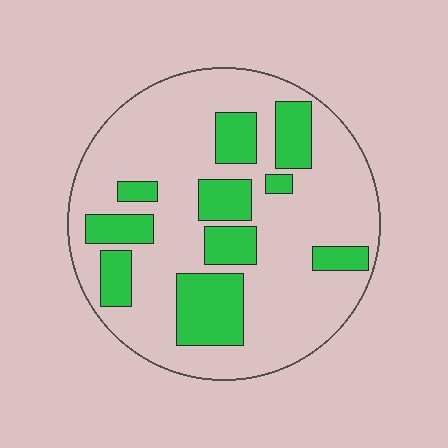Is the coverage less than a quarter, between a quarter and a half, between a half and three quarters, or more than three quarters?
Between a quarter and a half.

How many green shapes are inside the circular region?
10.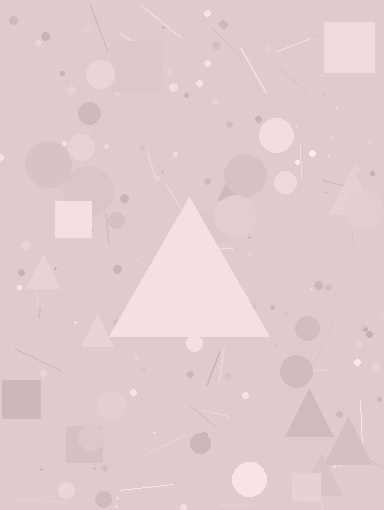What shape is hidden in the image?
A triangle is hidden in the image.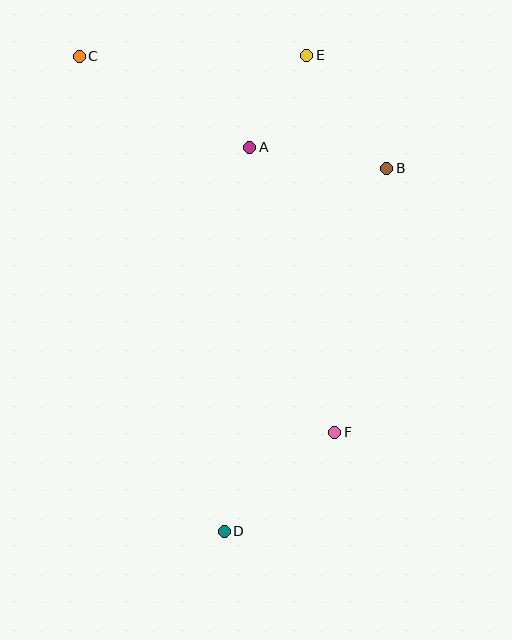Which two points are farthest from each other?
Points C and D are farthest from each other.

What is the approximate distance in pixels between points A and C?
The distance between A and C is approximately 193 pixels.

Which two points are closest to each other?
Points A and E are closest to each other.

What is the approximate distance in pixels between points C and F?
The distance between C and F is approximately 455 pixels.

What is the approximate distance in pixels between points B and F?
The distance between B and F is approximately 269 pixels.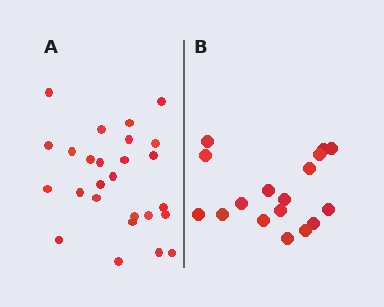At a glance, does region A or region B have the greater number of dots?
Region A (the left region) has more dots.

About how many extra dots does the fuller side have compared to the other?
Region A has roughly 8 or so more dots than region B.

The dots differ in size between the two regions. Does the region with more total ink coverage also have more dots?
No. Region B has more total ink coverage because its dots are larger, but region A actually contains more individual dots. Total area can be misleading — the number of items is what matters here.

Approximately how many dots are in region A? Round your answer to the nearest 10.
About 30 dots. (The exact count is 26, which rounds to 30.)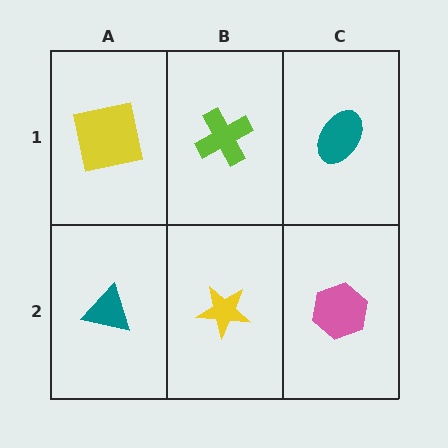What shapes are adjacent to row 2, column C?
A teal ellipse (row 1, column C), a yellow star (row 2, column B).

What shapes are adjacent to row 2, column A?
A yellow square (row 1, column A), a yellow star (row 2, column B).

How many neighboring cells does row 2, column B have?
3.